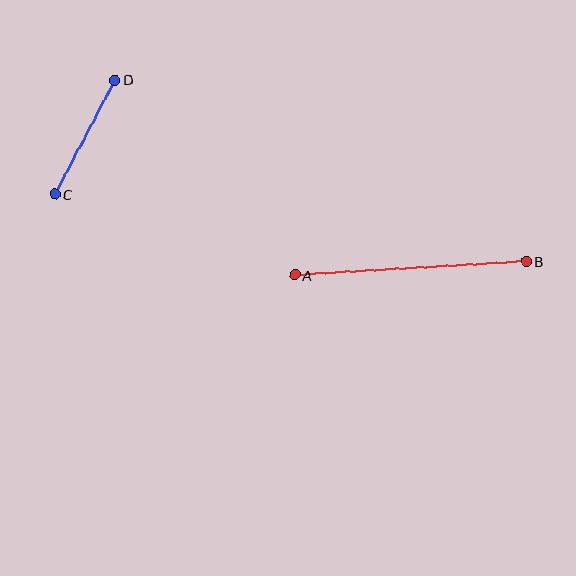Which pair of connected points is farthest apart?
Points A and B are farthest apart.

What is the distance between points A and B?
The distance is approximately 232 pixels.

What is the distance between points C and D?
The distance is approximately 129 pixels.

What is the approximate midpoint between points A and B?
The midpoint is at approximately (411, 268) pixels.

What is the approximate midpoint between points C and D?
The midpoint is at approximately (85, 137) pixels.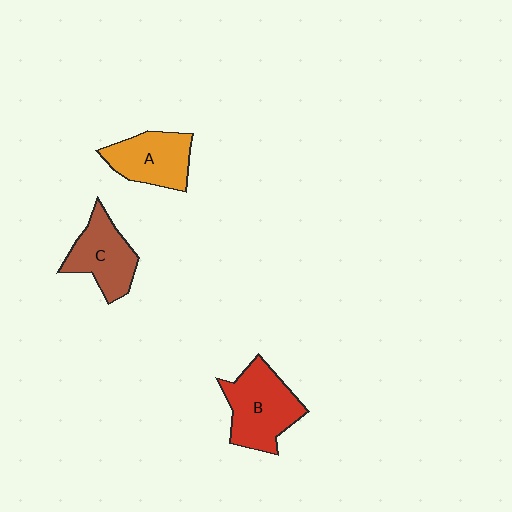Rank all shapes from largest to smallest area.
From largest to smallest: B (red), A (orange), C (brown).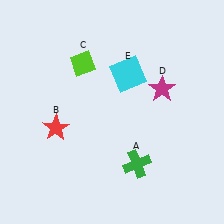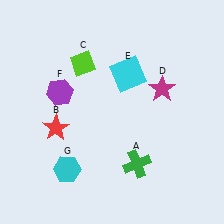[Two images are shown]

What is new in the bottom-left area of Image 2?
A cyan hexagon (G) was added in the bottom-left area of Image 2.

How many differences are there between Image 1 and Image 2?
There are 2 differences between the two images.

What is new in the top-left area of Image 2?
A purple hexagon (F) was added in the top-left area of Image 2.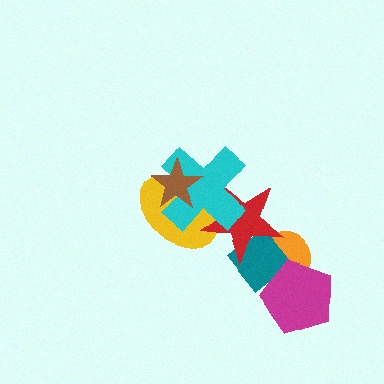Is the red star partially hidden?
Yes, it is partially covered by another shape.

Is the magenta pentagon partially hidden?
No, no other shape covers it.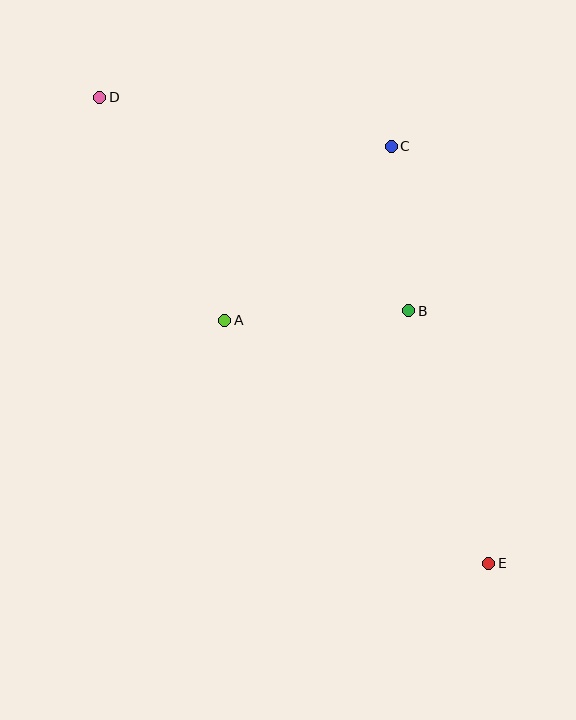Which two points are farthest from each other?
Points D and E are farthest from each other.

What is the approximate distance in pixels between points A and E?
The distance between A and E is approximately 359 pixels.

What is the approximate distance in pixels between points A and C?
The distance between A and C is approximately 241 pixels.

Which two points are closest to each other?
Points B and C are closest to each other.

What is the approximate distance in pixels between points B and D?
The distance between B and D is approximately 375 pixels.